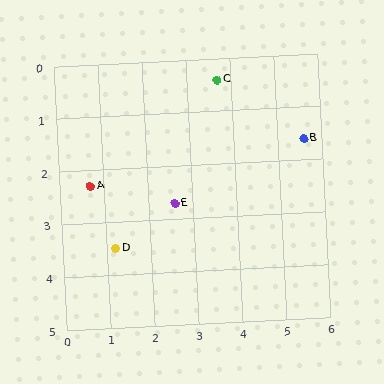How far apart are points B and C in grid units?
Points B and C are about 2.2 grid units apart.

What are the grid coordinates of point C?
Point C is at approximately (3.7, 0.4).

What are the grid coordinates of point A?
Point A is at approximately (0.7, 2.3).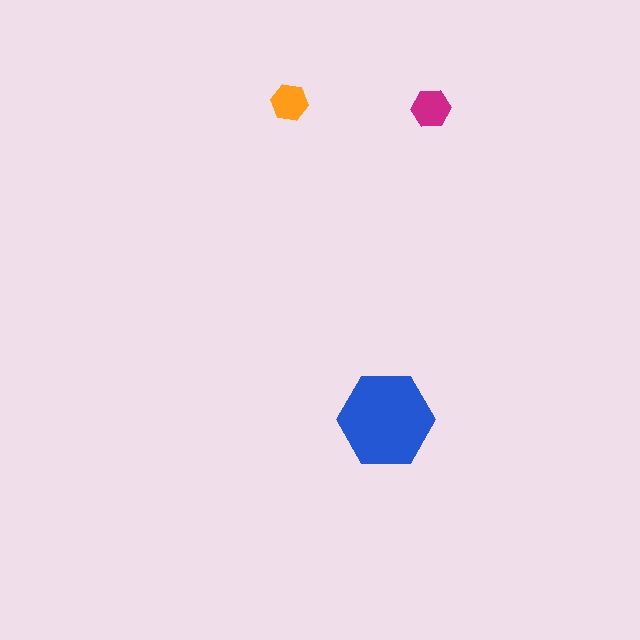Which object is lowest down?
The blue hexagon is bottommost.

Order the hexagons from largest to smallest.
the blue one, the magenta one, the orange one.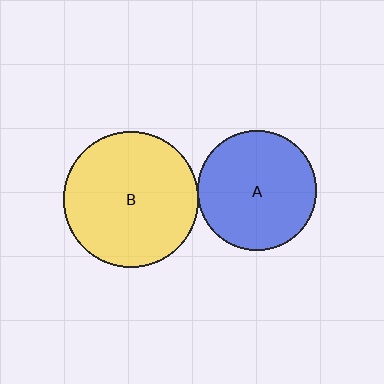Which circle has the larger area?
Circle B (yellow).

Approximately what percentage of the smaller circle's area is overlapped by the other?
Approximately 5%.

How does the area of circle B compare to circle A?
Approximately 1.3 times.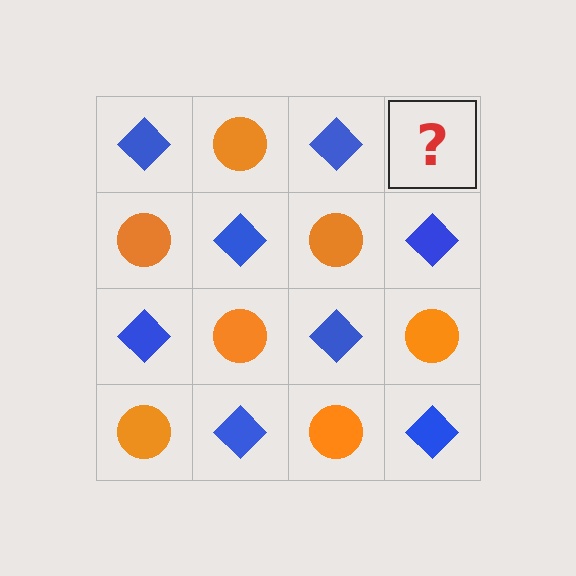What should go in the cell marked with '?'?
The missing cell should contain an orange circle.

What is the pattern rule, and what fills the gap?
The rule is that it alternates blue diamond and orange circle in a checkerboard pattern. The gap should be filled with an orange circle.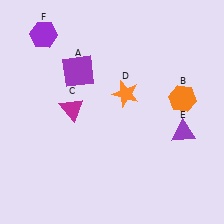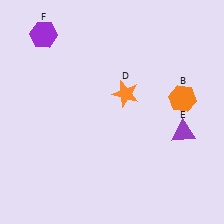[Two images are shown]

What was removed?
The magenta triangle (C), the purple square (A) were removed in Image 2.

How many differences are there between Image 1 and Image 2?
There are 2 differences between the two images.